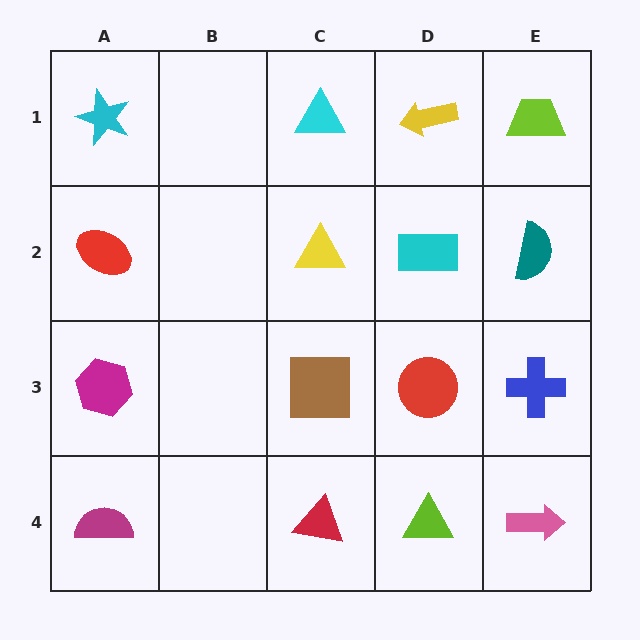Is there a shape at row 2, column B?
No, that cell is empty.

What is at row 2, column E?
A teal semicircle.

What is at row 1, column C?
A cyan triangle.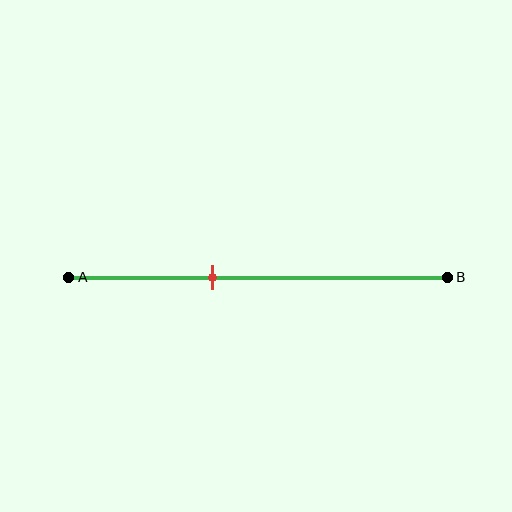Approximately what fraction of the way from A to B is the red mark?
The red mark is approximately 40% of the way from A to B.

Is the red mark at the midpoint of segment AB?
No, the mark is at about 40% from A, not at the 50% midpoint.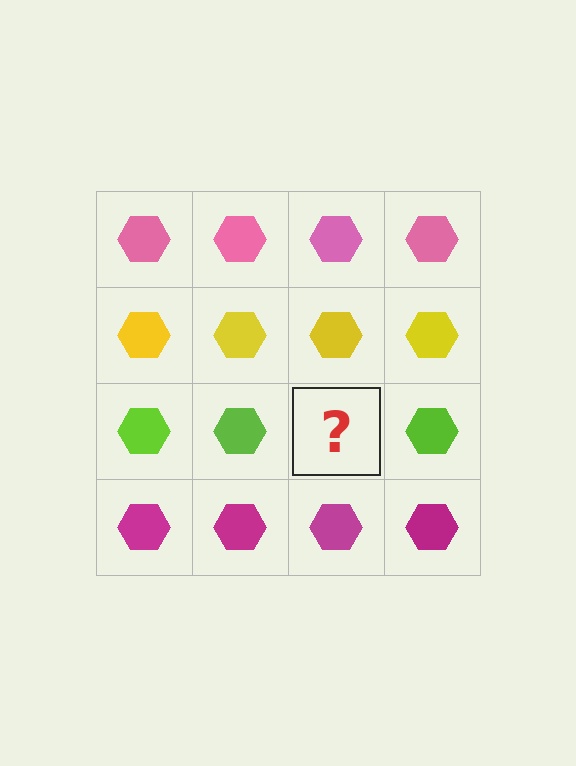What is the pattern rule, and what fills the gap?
The rule is that each row has a consistent color. The gap should be filled with a lime hexagon.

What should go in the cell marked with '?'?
The missing cell should contain a lime hexagon.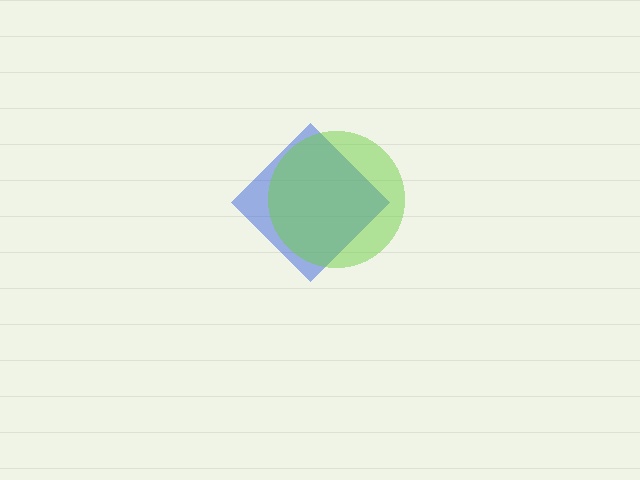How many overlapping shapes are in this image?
There are 2 overlapping shapes in the image.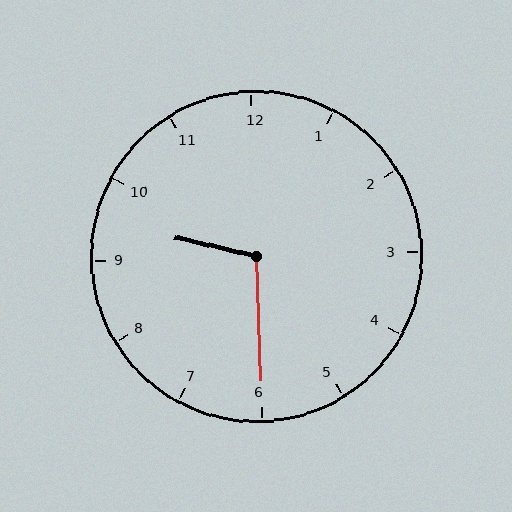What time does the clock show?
9:30.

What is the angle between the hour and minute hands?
Approximately 105 degrees.